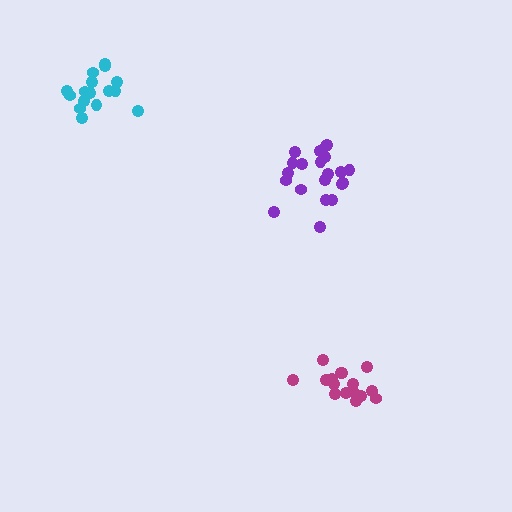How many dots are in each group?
Group 1: 21 dots, Group 2: 17 dots, Group 3: 16 dots (54 total).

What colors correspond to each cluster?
The clusters are colored: purple, magenta, cyan.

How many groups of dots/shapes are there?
There are 3 groups.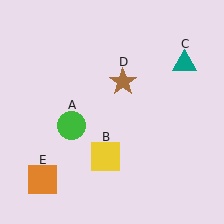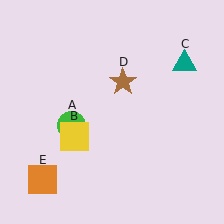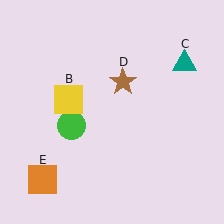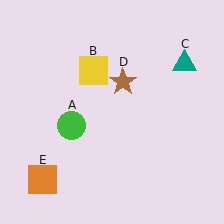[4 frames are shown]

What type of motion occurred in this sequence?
The yellow square (object B) rotated clockwise around the center of the scene.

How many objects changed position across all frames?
1 object changed position: yellow square (object B).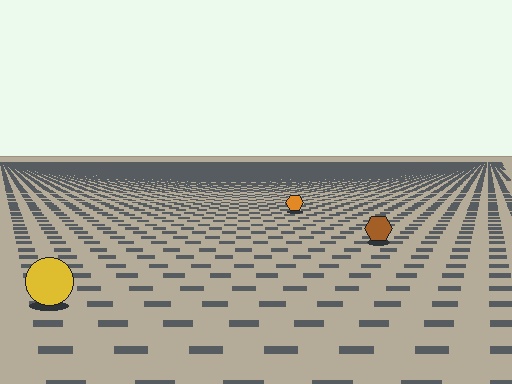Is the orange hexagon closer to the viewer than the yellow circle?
No. The yellow circle is closer — you can tell from the texture gradient: the ground texture is coarser near it.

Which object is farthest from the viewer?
The orange hexagon is farthest from the viewer. It appears smaller and the ground texture around it is denser.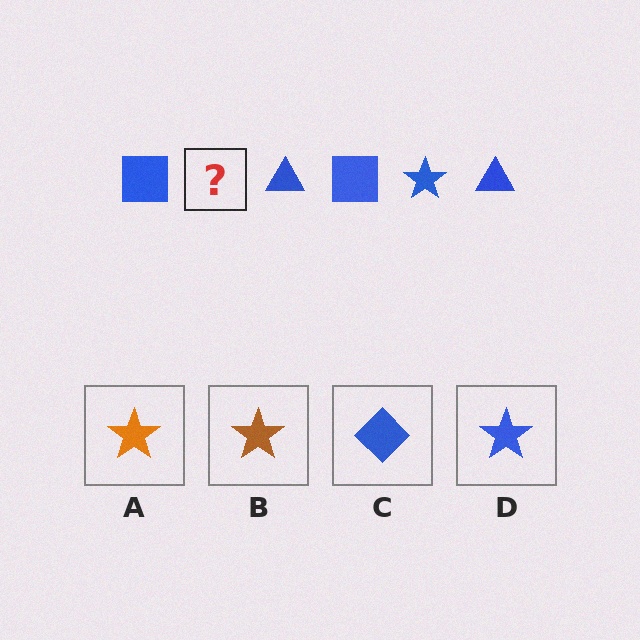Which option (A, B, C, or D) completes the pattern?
D.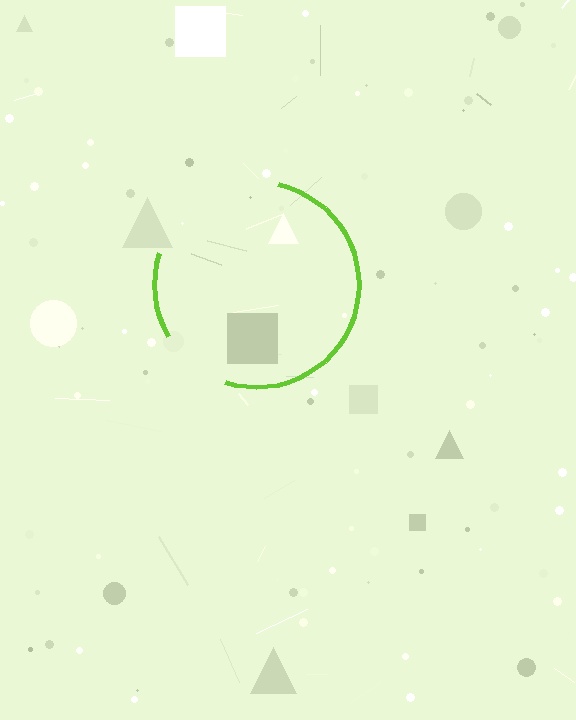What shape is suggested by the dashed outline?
The dashed outline suggests a circle.